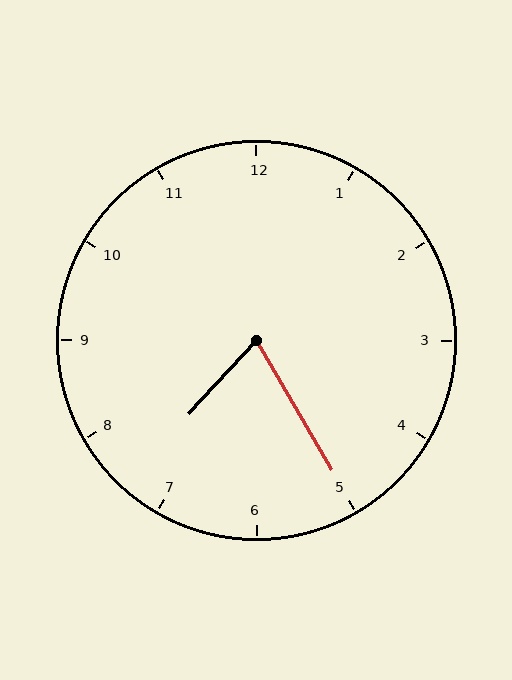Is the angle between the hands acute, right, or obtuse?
It is acute.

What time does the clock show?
7:25.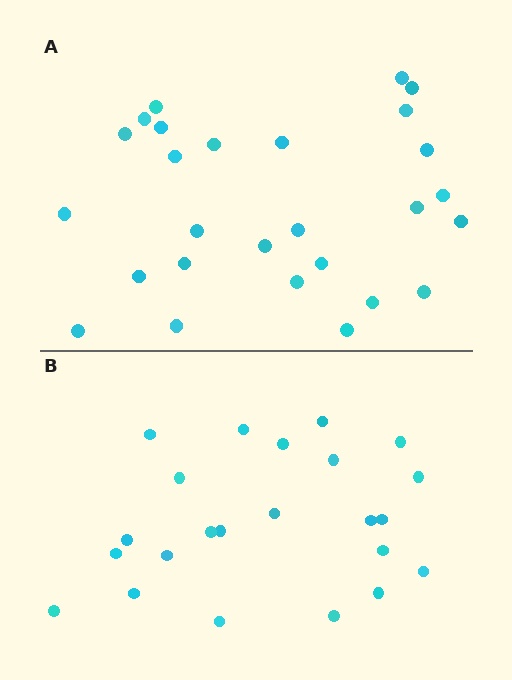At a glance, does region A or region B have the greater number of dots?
Region A (the top region) has more dots.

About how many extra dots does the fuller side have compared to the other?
Region A has about 4 more dots than region B.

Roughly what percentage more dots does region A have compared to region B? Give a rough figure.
About 15% more.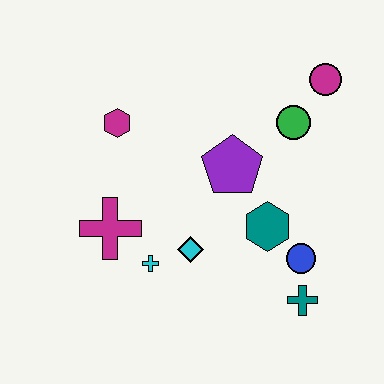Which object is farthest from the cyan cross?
The magenta circle is farthest from the cyan cross.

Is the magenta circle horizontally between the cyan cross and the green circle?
No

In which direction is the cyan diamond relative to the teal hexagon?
The cyan diamond is to the left of the teal hexagon.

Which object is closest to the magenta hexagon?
The magenta cross is closest to the magenta hexagon.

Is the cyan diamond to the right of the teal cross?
No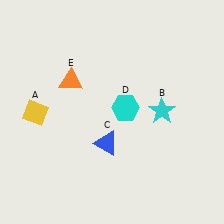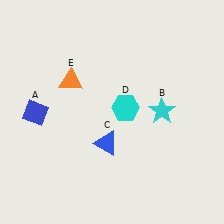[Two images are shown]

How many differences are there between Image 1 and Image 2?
There is 1 difference between the two images.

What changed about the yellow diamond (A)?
In Image 1, A is yellow. In Image 2, it changed to blue.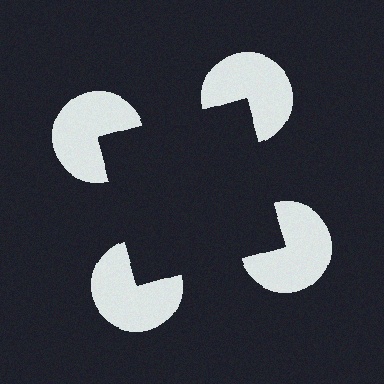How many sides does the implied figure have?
4 sides.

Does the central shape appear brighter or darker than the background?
It typically appears slightly darker than the background, even though no actual brightness change is drawn.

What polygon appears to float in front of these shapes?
An illusory square — its edges are inferred from the aligned wedge cuts in the pac-man discs, not physically drawn.